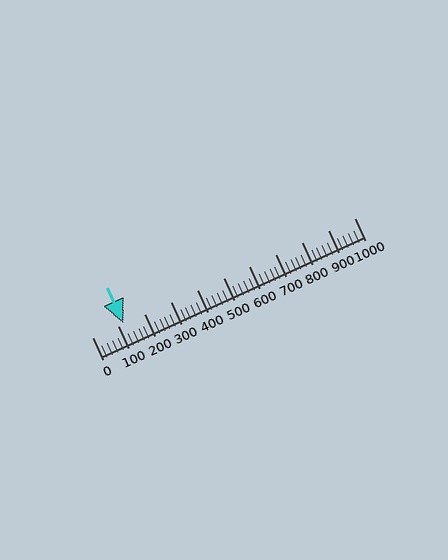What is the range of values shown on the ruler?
The ruler shows values from 0 to 1000.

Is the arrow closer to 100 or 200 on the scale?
The arrow is closer to 100.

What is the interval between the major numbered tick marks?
The major tick marks are spaced 100 units apart.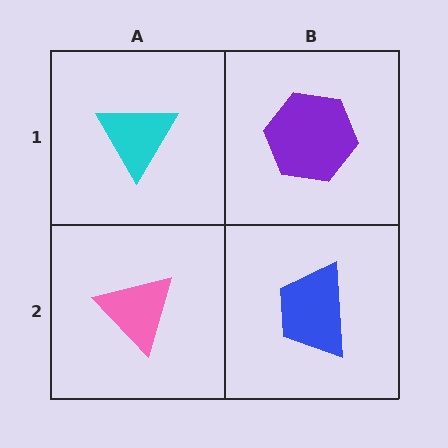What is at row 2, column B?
A blue trapezoid.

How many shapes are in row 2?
2 shapes.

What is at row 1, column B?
A purple hexagon.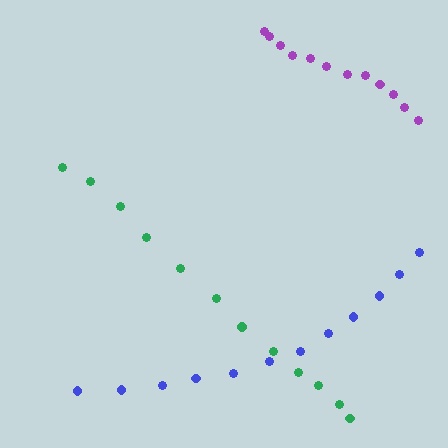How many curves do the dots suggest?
There are 3 distinct paths.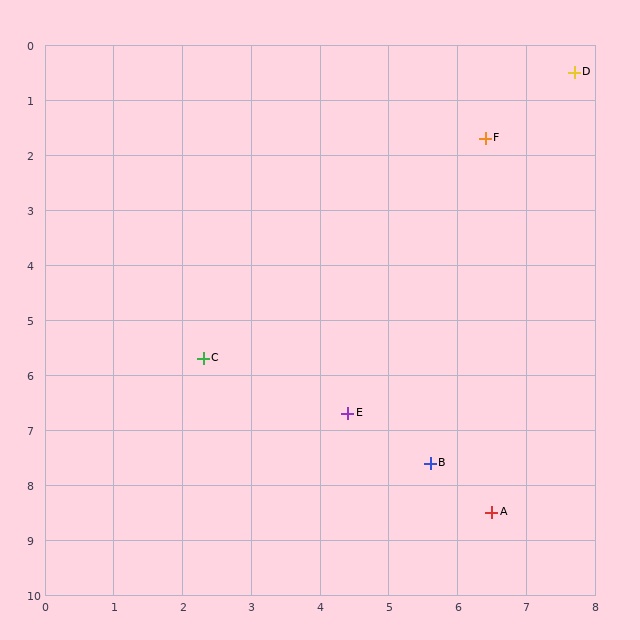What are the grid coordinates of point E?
Point E is at approximately (4.4, 6.7).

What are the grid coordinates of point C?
Point C is at approximately (2.3, 5.7).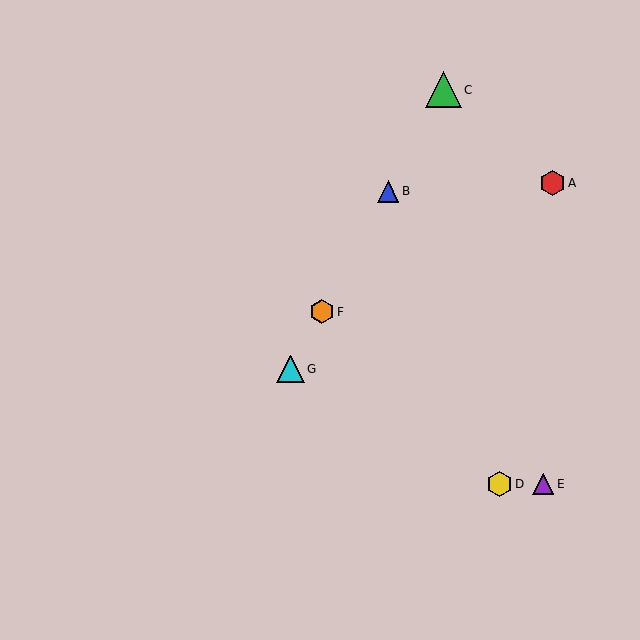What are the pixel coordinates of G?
Object G is at (291, 369).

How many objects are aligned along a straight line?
4 objects (B, C, F, G) are aligned along a straight line.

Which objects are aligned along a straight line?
Objects B, C, F, G are aligned along a straight line.